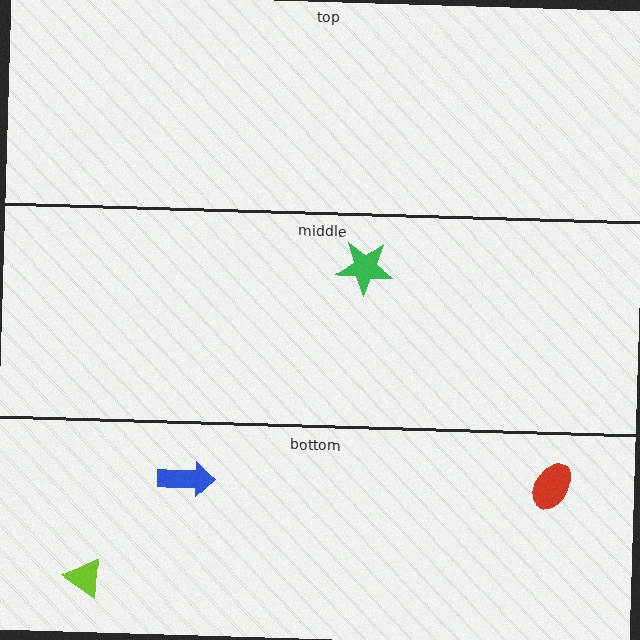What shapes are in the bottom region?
The red ellipse, the blue arrow, the lime triangle.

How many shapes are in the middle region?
1.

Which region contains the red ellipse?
The bottom region.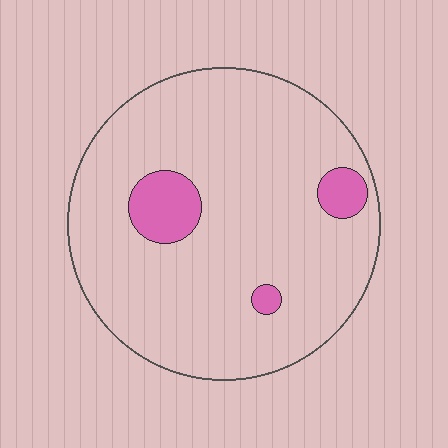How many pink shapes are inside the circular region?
3.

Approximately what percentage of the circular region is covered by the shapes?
Approximately 10%.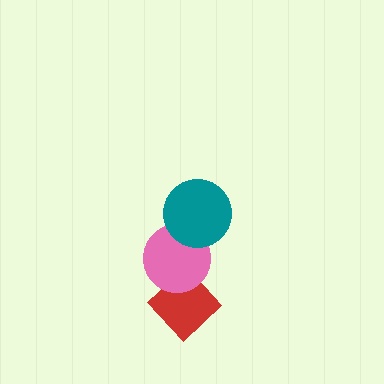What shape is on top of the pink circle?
The teal circle is on top of the pink circle.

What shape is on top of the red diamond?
The pink circle is on top of the red diamond.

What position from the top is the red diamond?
The red diamond is 3rd from the top.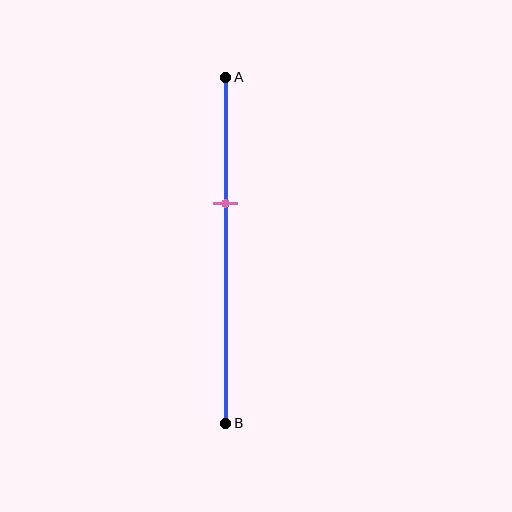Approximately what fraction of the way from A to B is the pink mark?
The pink mark is approximately 35% of the way from A to B.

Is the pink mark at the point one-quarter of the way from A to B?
No, the mark is at about 35% from A, not at the 25% one-quarter point.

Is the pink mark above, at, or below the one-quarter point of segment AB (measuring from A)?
The pink mark is below the one-quarter point of segment AB.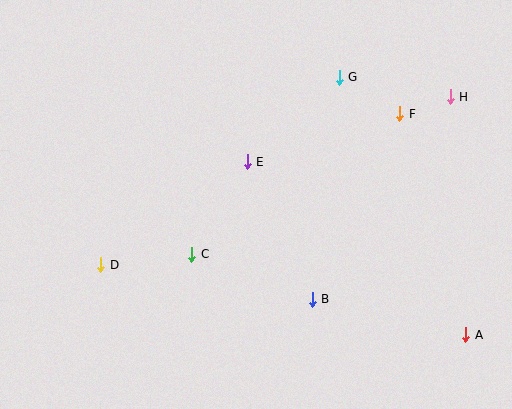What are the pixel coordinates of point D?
Point D is at (101, 265).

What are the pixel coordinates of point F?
Point F is at (400, 114).